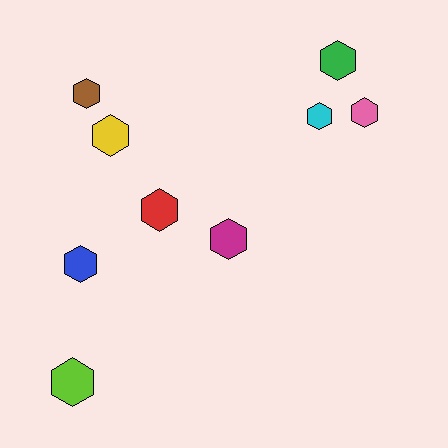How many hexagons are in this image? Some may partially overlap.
There are 9 hexagons.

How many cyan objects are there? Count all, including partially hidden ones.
There is 1 cyan object.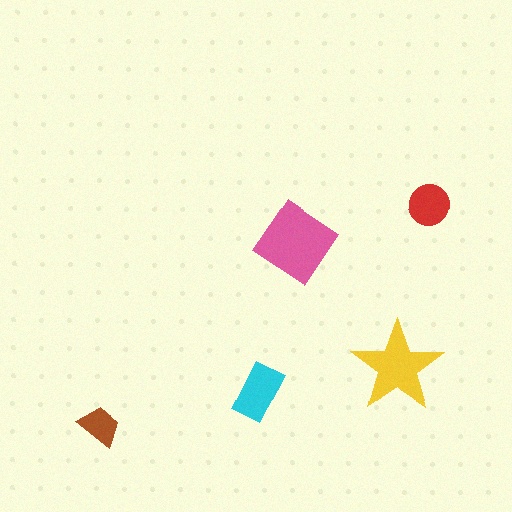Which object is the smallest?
The brown trapezoid.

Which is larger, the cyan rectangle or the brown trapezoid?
The cyan rectangle.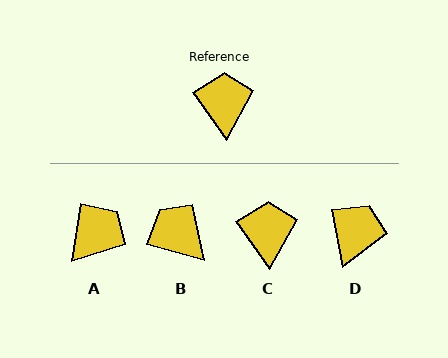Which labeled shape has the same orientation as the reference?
C.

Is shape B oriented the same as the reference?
No, it is off by about 40 degrees.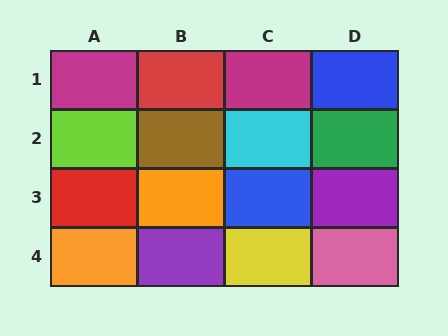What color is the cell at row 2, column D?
Green.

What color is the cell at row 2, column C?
Cyan.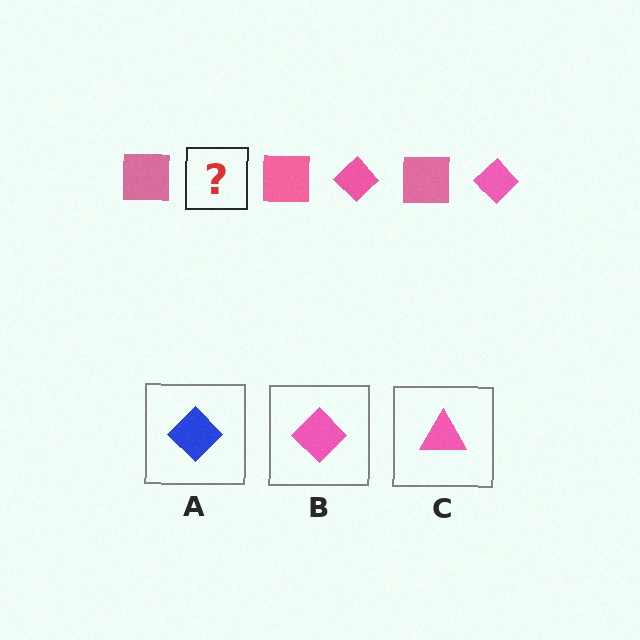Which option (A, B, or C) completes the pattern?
B.